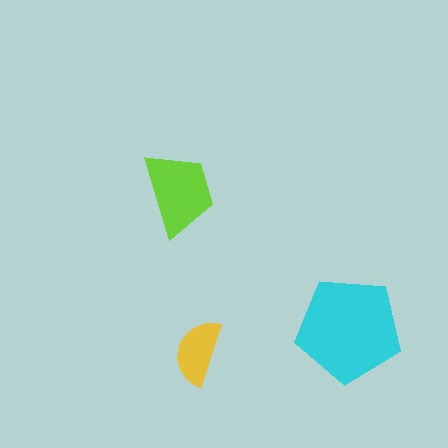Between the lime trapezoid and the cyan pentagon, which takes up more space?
The cyan pentagon.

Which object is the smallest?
The yellow semicircle.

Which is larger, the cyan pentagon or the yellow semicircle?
The cyan pentagon.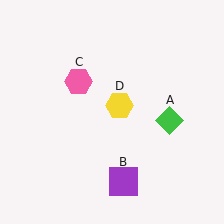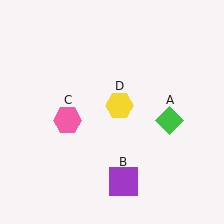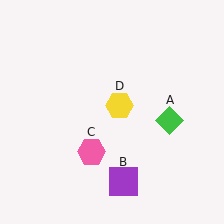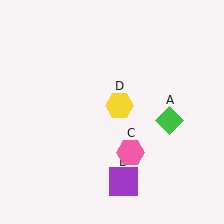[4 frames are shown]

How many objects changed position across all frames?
1 object changed position: pink hexagon (object C).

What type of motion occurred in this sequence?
The pink hexagon (object C) rotated counterclockwise around the center of the scene.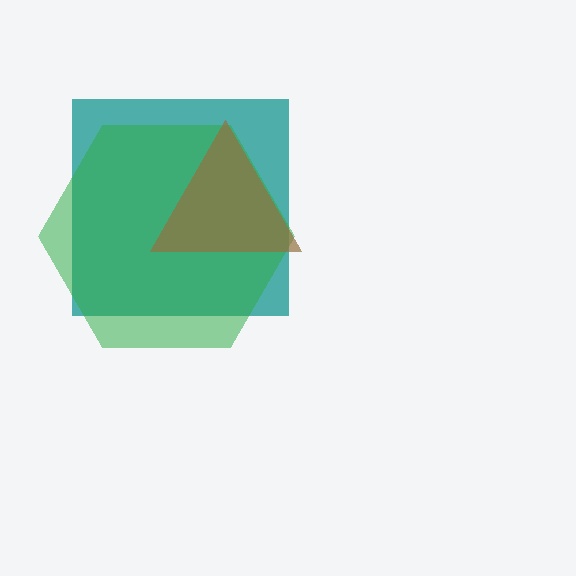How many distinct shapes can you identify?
There are 3 distinct shapes: a teal square, a green hexagon, a brown triangle.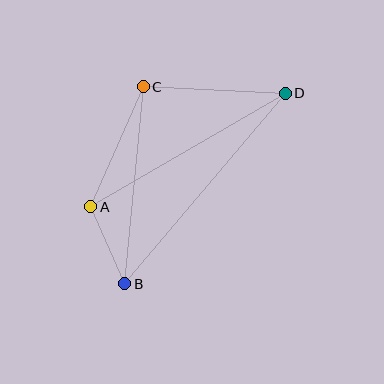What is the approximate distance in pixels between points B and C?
The distance between B and C is approximately 198 pixels.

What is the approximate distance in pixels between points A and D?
The distance between A and D is approximately 225 pixels.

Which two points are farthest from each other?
Points B and D are farthest from each other.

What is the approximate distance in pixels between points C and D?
The distance between C and D is approximately 142 pixels.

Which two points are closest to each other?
Points A and B are closest to each other.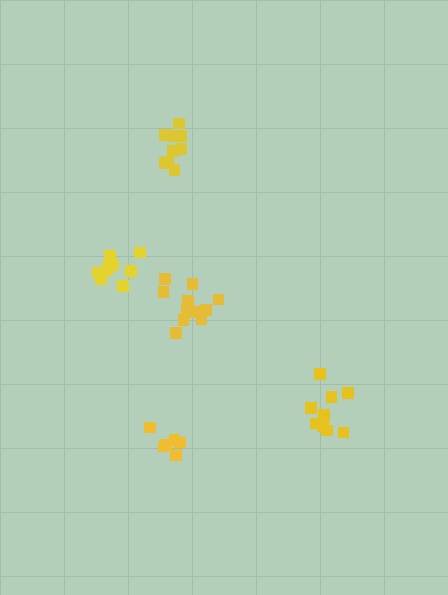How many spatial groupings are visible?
There are 5 spatial groupings.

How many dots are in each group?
Group 1: 9 dots, Group 2: 12 dots, Group 3: 9 dots, Group 4: 6 dots, Group 5: 9 dots (45 total).